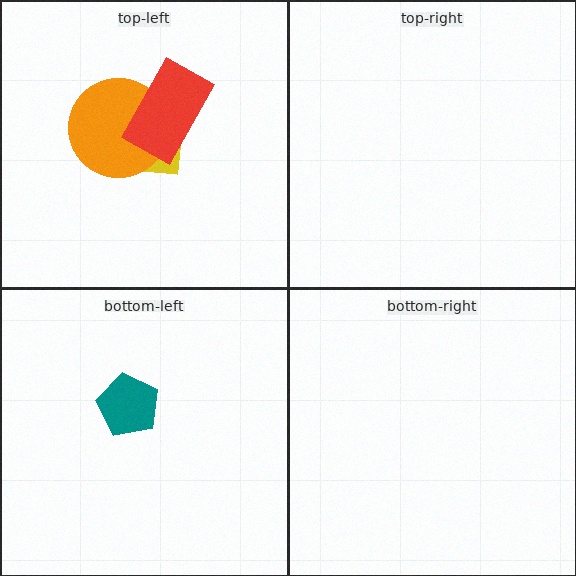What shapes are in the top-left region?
The yellow square, the orange circle, the red rectangle.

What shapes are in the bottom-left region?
The teal pentagon.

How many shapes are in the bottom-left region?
1.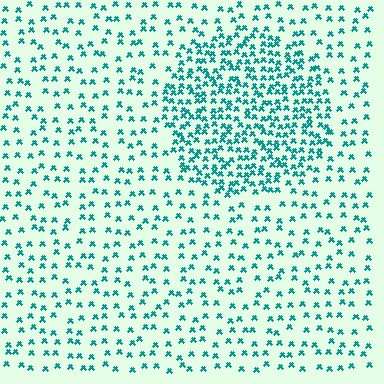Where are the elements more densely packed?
The elements are more densely packed inside the circle boundary.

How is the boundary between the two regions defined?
The boundary is defined by a change in element density (approximately 2.4x ratio). All elements are the same color, size, and shape.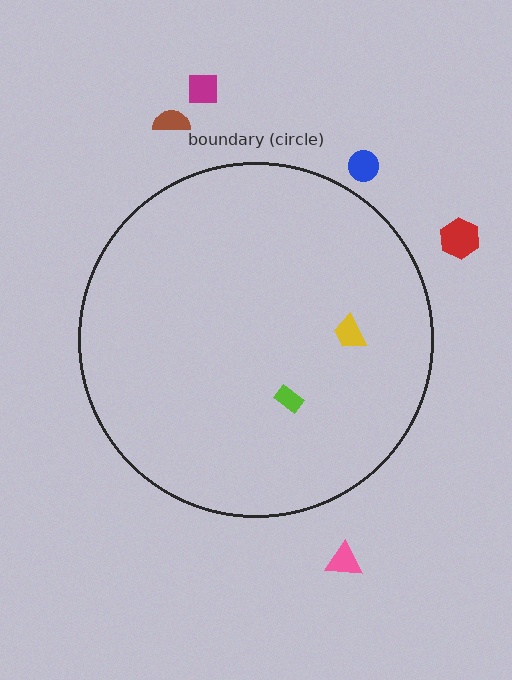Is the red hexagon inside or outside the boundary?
Outside.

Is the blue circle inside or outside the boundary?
Outside.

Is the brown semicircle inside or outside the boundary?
Outside.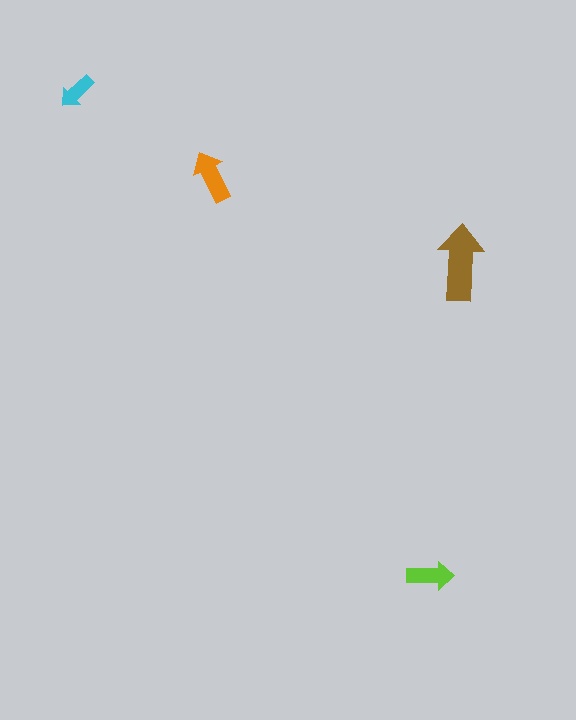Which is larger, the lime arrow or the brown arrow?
The brown one.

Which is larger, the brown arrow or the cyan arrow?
The brown one.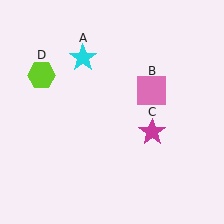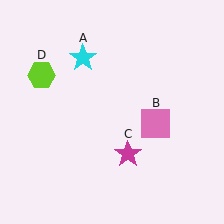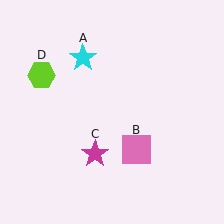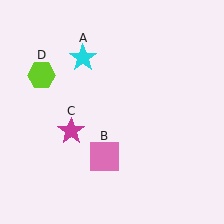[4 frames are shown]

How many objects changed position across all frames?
2 objects changed position: pink square (object B), magenta star (object C).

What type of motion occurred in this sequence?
The pink square (object B), magenta star (object C) rotated clockwise around the center of the scene.